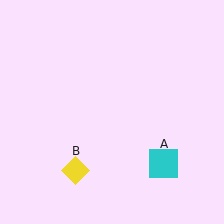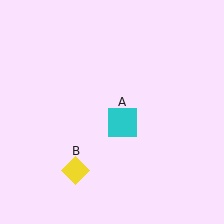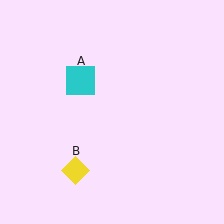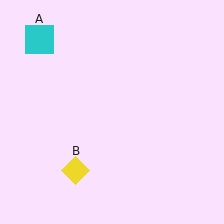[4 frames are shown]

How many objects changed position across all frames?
1 object changed position: cyan square (object A).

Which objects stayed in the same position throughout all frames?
Yellow diamond (object B) remained stationary.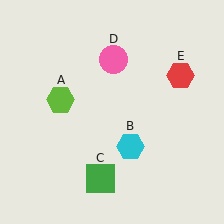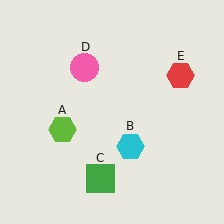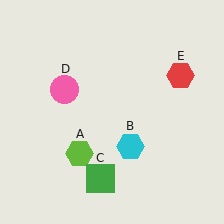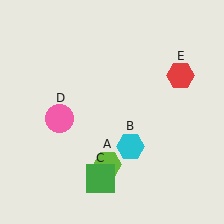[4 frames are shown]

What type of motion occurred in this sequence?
The lime hexagon (object A), pink circle (object D) rotated counterclockwise around the center of the scene.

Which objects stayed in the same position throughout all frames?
Cyan hexagon (object B) and green square (object C) and red hexagon (object E) remained stationary.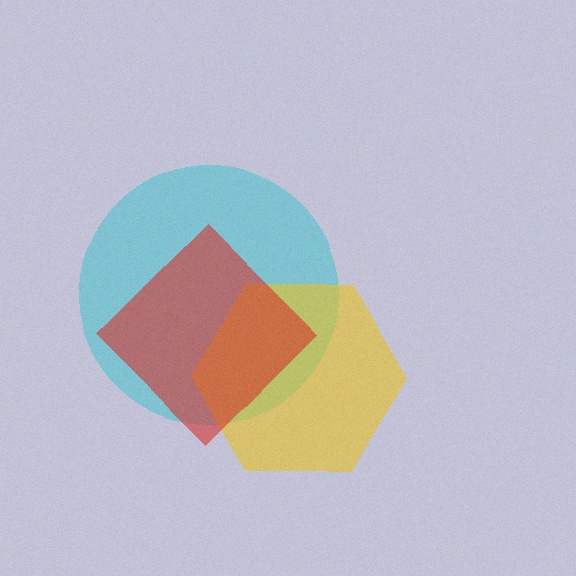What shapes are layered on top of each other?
The layered shapes are: a cyan circle, a yellow hexagon, a red diamond.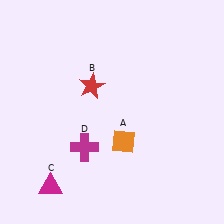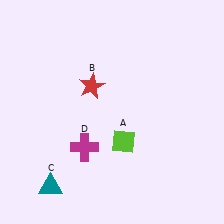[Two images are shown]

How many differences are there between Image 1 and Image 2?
There are 2 differences between the two images.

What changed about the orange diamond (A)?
In Image 1, A is orange. In Image 2, it changed to lime.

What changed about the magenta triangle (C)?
In Image 1, C is magenta. In Image 2, it changed to teal.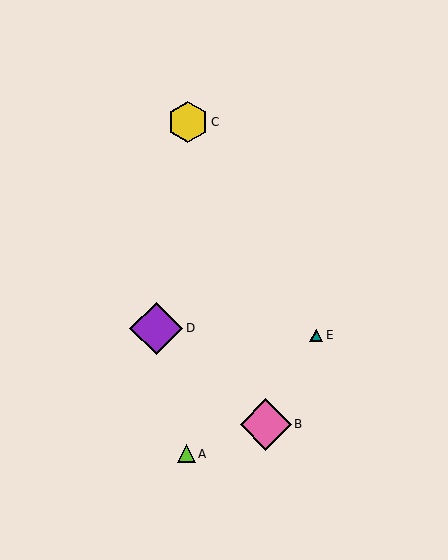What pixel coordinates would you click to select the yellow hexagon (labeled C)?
Click at (188, 122) to select the yellow hexagon C.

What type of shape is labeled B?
Shape B is a pink diamond.